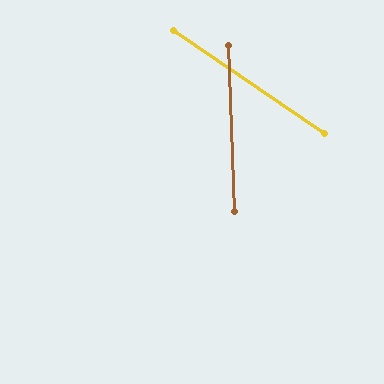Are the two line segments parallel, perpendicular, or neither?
Neither parallel nor perpendicular — they differ by about 54°.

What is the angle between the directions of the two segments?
Approximately 54 degrees.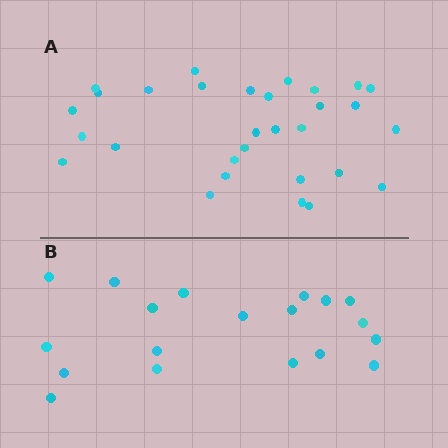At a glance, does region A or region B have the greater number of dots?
Region A (the top region) has more dots.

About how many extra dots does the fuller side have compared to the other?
Region A has roughly 12 or so more dots than region B.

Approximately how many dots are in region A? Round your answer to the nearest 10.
About 30 dots.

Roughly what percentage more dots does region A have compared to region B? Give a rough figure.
About 60% more.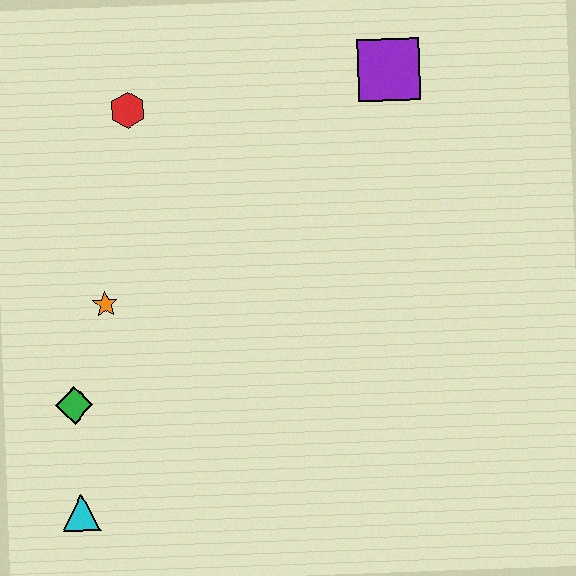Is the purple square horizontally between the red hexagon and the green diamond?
No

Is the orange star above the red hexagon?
No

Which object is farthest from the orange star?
The purple square is farthest from the orange star.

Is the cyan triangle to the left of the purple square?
Yes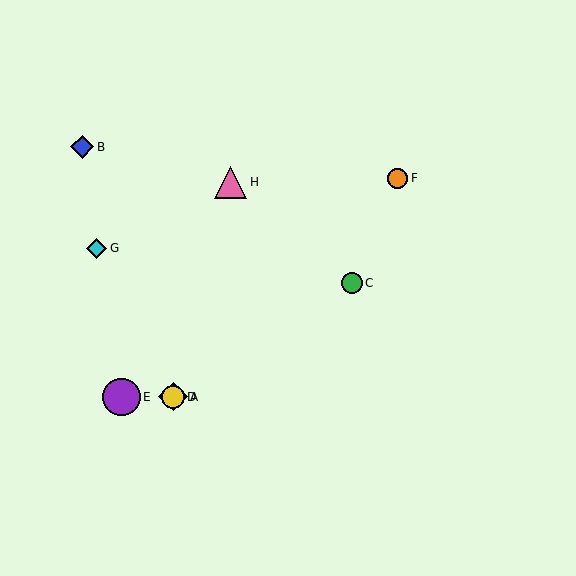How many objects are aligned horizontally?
3 objects (A, D, E) are aligned horizontally.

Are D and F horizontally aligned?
No, D is at y≈397 and F is at y≈178.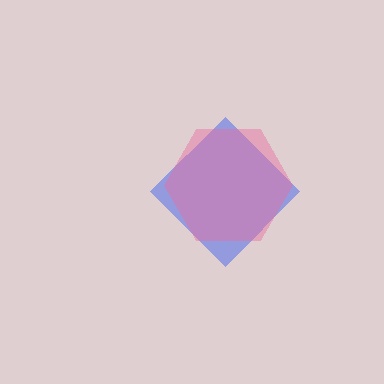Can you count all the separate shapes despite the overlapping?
Yes, there are 2 separate shapes.